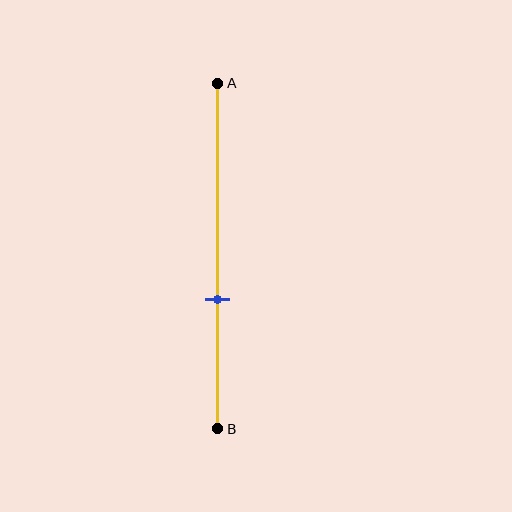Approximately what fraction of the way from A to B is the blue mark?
The blue mark is approximately 65% of the way from A to B.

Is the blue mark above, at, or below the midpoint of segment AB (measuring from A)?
The blue mark is below the midpoint of segment AB.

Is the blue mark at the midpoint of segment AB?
No, the mark is at about 65% from A, not at the 50% midpoint.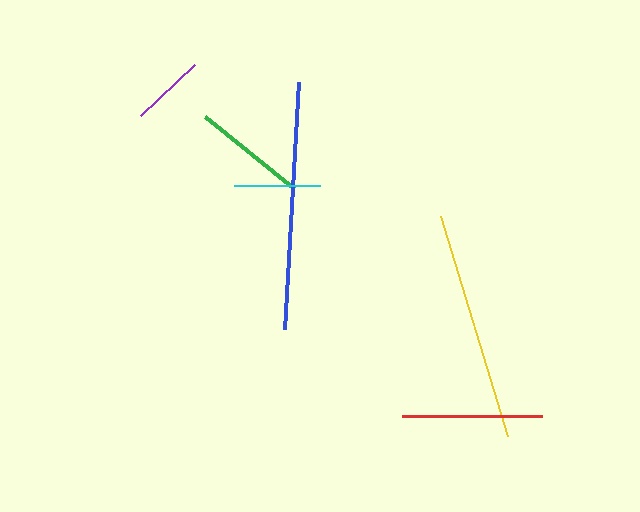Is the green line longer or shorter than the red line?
The red line is longer than the green line.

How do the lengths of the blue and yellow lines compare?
The blue and yellow lines are approximately the same length.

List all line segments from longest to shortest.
From longest to shortest: blue, yellow, red, green, cyan, purple.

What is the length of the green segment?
The green segment is approximately 114 pixels long.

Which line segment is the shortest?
The purple line is the shortest at approximately 75 pixels.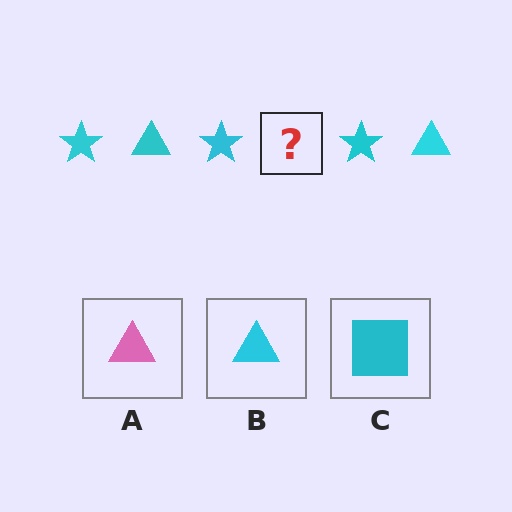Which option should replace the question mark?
Option B.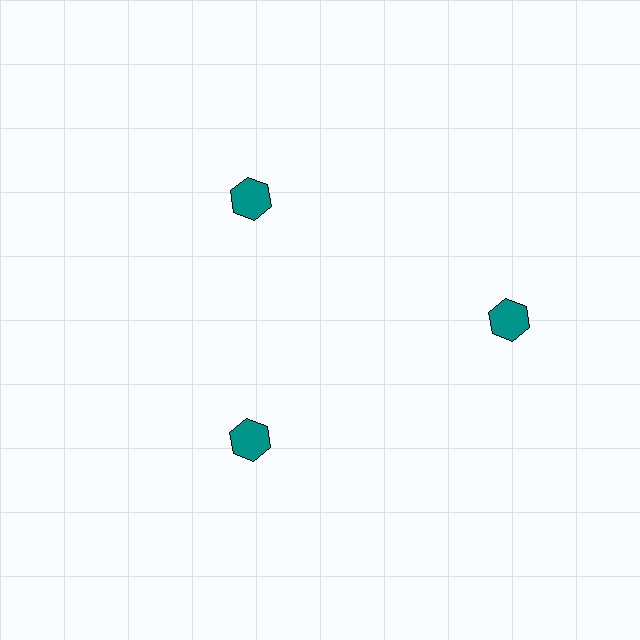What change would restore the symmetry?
The symmetry would be restored by moving it inward, back onto the ring so that all 3 hexagons sit at equal angles and equal distance from the center.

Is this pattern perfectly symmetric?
No. The 3 teal hexagons are arranged in a ring, but one element near the 3 o'clock position is pushed outward from the center, breaking the 3-fold rotational symmetry.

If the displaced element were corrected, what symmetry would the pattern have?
It would have 3-fold rotational symmetry — the pattern would map onto itself every 120 degrees.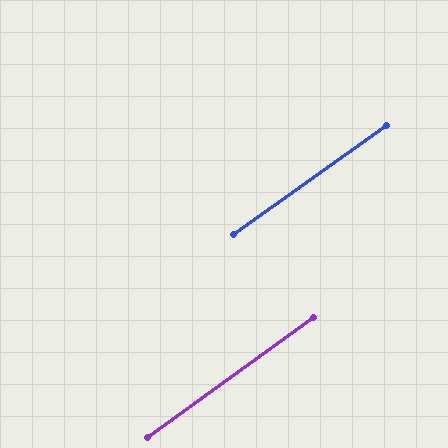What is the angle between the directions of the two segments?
Approximately 0 degrees.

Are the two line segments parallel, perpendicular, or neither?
Parallel — their directions differ by only 0.4°.